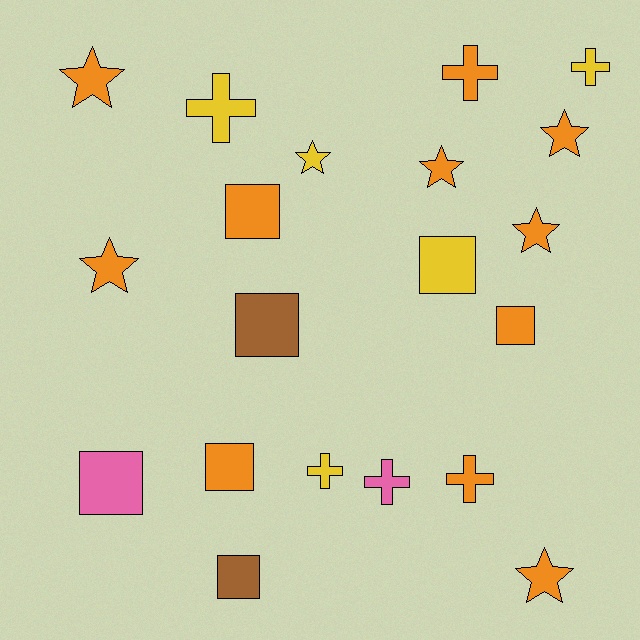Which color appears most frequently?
Orange, with 11 objects.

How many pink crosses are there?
There is 1 pink cross.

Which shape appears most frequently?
Square, with 7 objects.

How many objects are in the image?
There are 20 objects.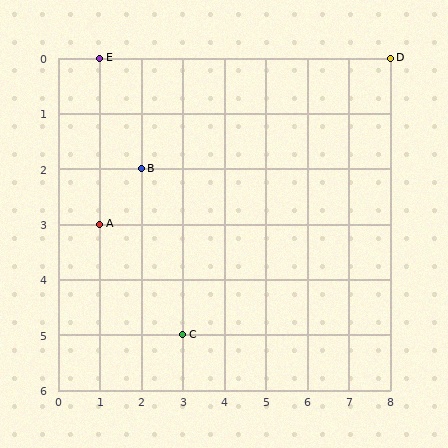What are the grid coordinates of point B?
Point B is at grid coordinates (2, 2).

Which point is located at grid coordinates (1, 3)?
Point A is at (1, 3).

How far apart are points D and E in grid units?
Points D and E are 7 columns apart.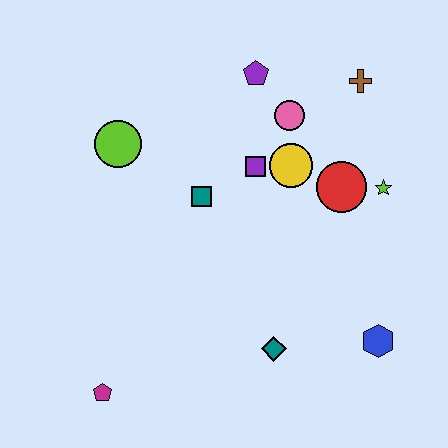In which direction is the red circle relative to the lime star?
The red circle is to the left of the lime star.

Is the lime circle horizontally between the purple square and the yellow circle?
No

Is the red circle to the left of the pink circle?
No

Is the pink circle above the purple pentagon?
No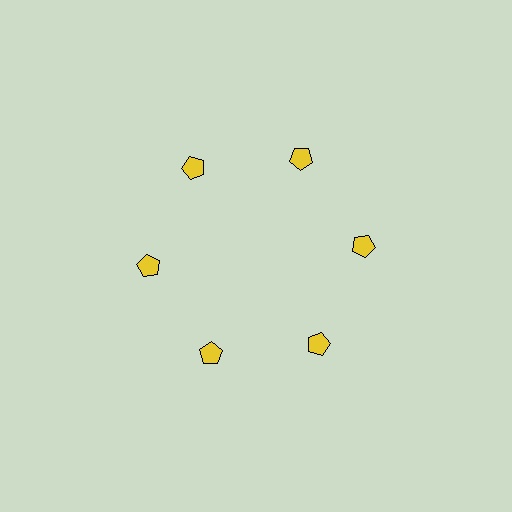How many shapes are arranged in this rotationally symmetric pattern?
There are 6 shapes, arranged in 6 groups of 1.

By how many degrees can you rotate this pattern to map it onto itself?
The pattern maps onto itself every 60 degrees of rotation.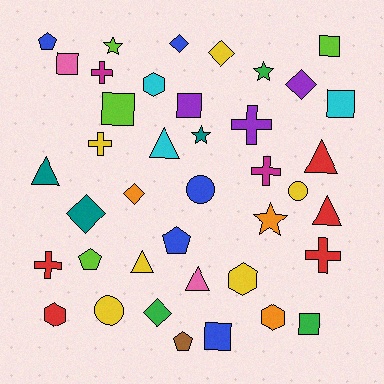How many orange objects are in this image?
There are 3 orange objects.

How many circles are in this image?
There are 3 circles.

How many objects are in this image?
There are 40 objects.